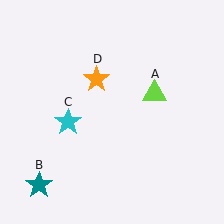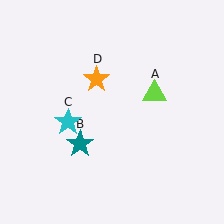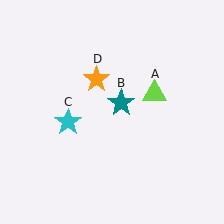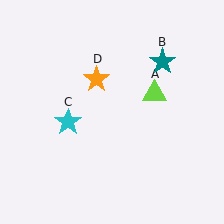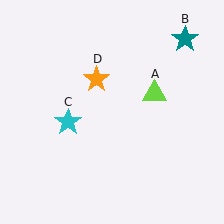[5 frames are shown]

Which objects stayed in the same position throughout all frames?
Lime triangle (object A) and cyan star (object C) and orange star (object D) remained stationary.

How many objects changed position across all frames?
1 object changed position: teal star (object B).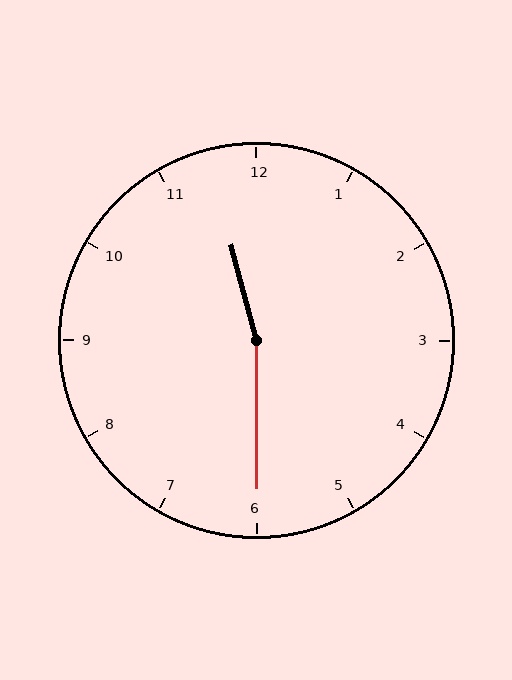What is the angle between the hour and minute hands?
Approximately 165 degrees.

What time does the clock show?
11:30.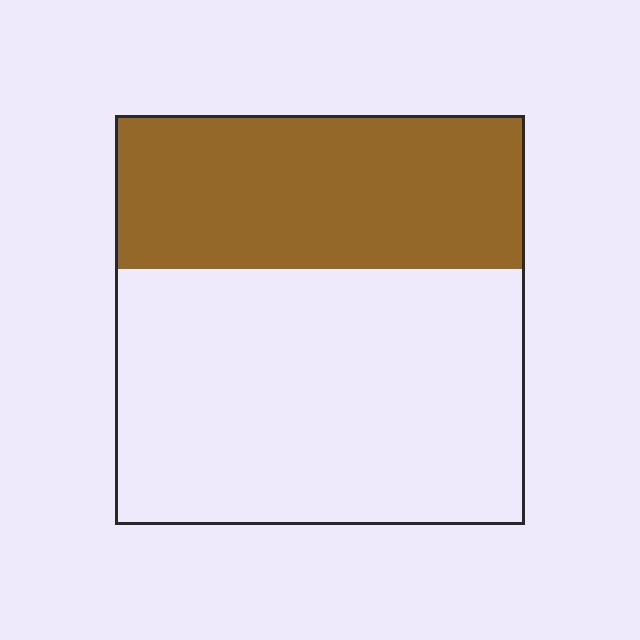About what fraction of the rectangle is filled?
About three eighths (3/8).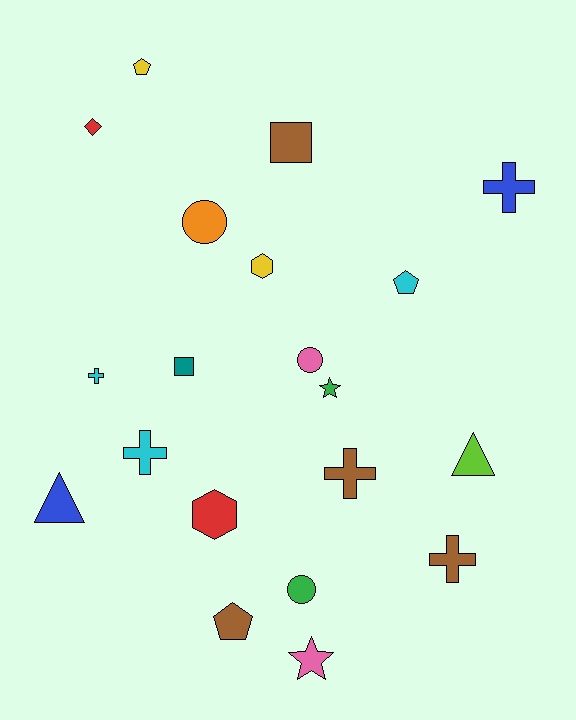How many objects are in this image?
There are 20 objects.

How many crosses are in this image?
There are 5 crosses.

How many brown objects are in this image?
There are 4 brown objects.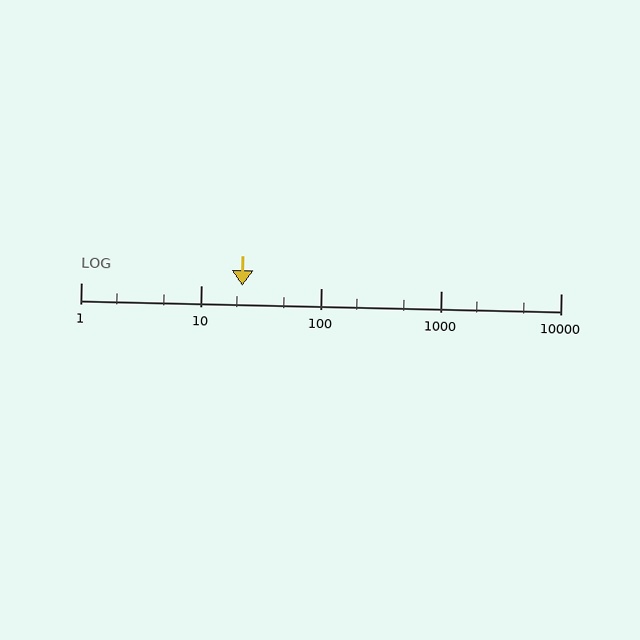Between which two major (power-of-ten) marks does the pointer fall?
The pointer is between 10 and 100.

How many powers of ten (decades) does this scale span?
The scale spans 4 decades, from 1 to 10000.